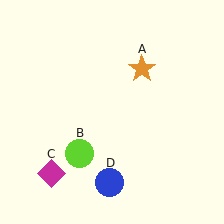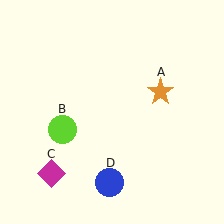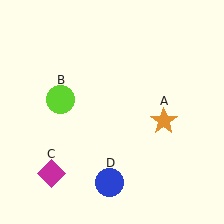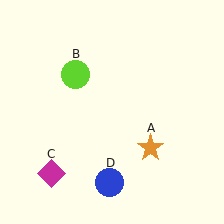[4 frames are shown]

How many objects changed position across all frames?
2 objects changed position: orange star (object A), lime circle (object B).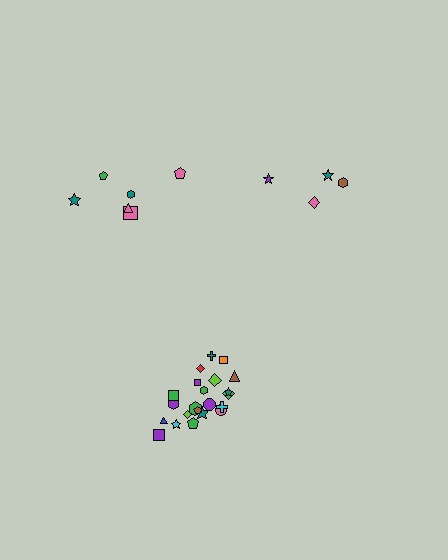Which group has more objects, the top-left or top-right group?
The top-left group.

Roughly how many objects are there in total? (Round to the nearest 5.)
Roughly 30 objects in total.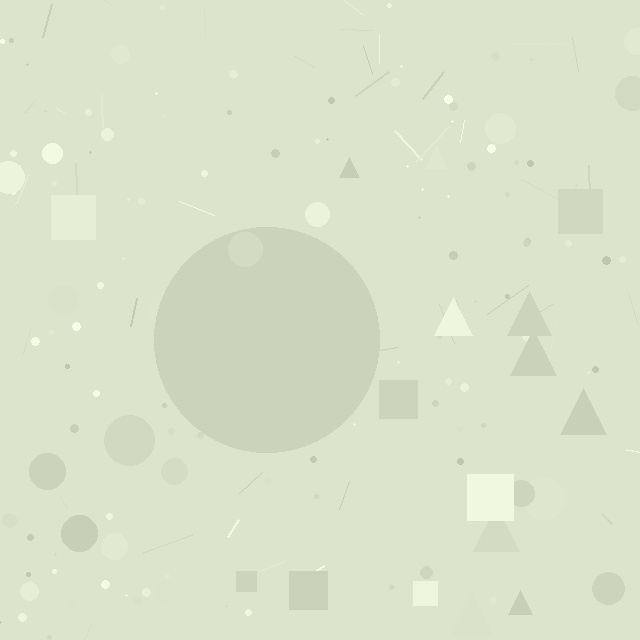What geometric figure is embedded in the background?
A circle is embedded in the background.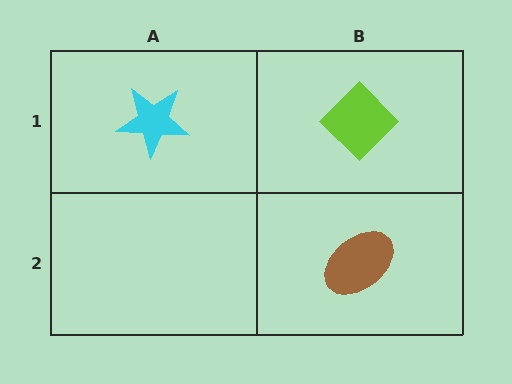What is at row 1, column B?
A lime diamond.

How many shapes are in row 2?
1 shape.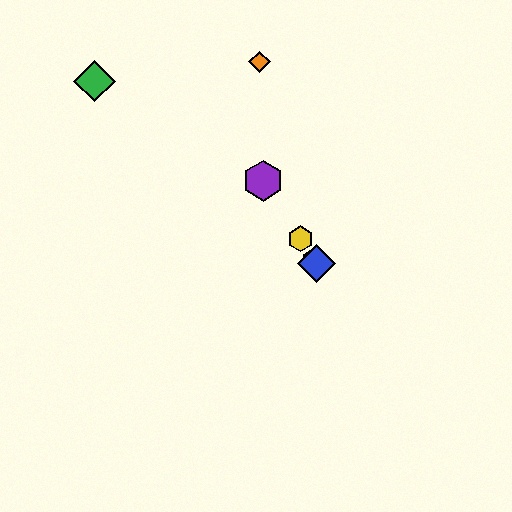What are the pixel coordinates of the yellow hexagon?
The yellow hexagon is at (301, 239).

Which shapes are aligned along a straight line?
The red hexagon, the blue diamond, the yellow hexagon, the purple hexagon are aligned along a straight line.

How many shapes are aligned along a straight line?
4 shapes (the red hexagon, the blue diamond, the yellow hexagon, the purple hexagon) are aligned along a straight line.